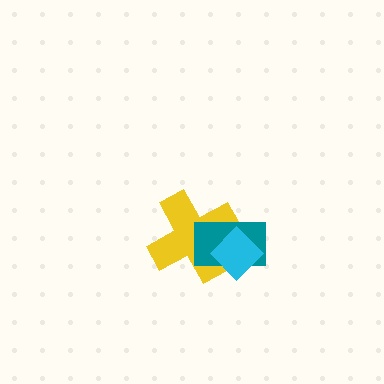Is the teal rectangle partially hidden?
Yes, it is partially covered by another shape.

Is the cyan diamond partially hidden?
No, no other shape covers it.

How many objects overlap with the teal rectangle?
2 objects overlap with the teal rectangle.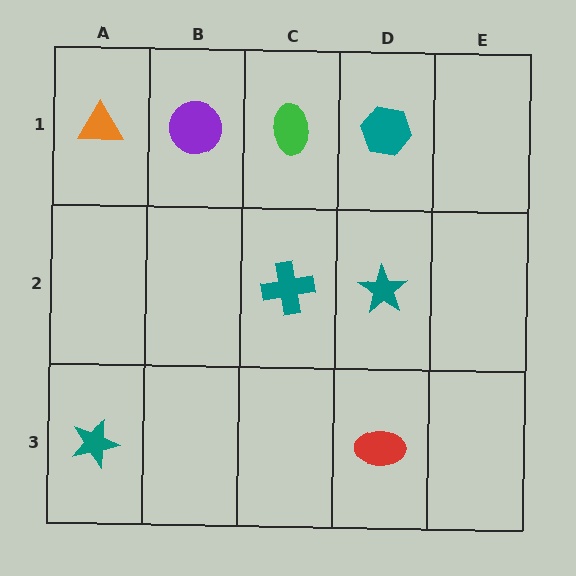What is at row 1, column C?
A green ellipse.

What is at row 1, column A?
An orange triangle.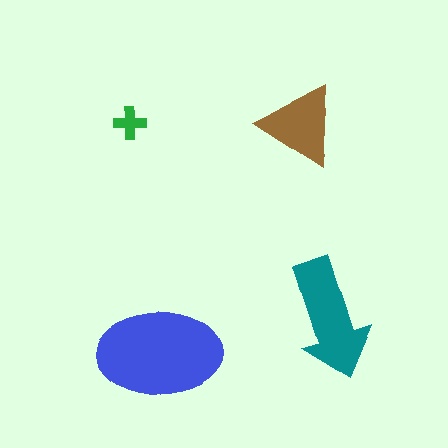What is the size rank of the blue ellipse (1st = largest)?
1st.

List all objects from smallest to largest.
The green cross, the brown triangle, the teal arrow, the blue ellipse.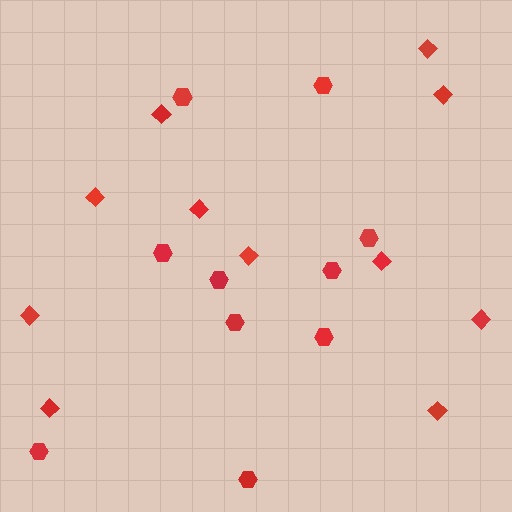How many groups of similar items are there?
There are 2 groups: one group of hexagons (10) and one group of diamonds (11).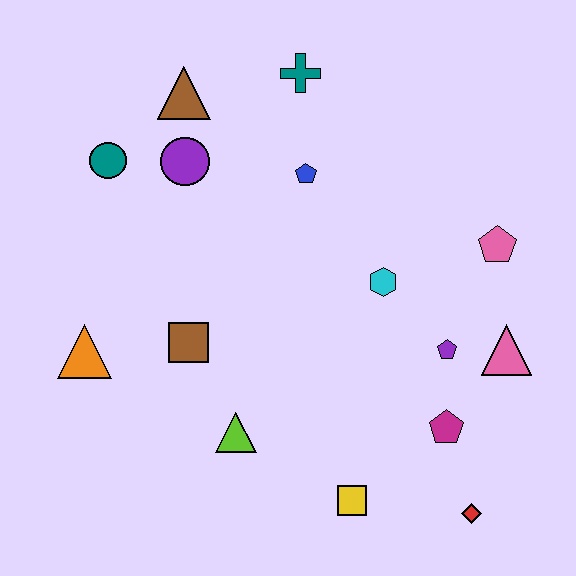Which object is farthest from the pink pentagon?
The orange triangle is farthest from the pink pentagon.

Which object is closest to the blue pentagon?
The teal cross is closest to the blue pentagon.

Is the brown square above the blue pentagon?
No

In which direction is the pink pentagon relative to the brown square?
The pink pentagon is to the right of the brown square.